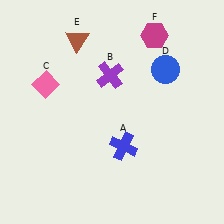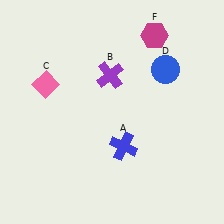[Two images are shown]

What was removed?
The brown triangle (E) was removed in Image 2.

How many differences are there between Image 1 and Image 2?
There is 1 difference between the two images.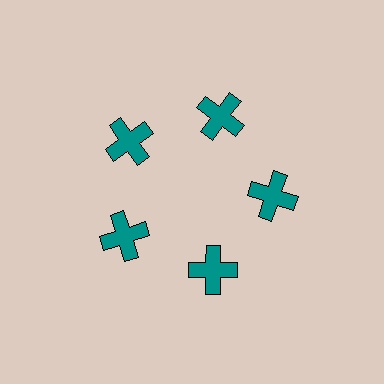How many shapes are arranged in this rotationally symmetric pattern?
There are 5 shapes, arranged in 5 groups of 1.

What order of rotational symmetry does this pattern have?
This pattern has 5-fold rotational symmetry.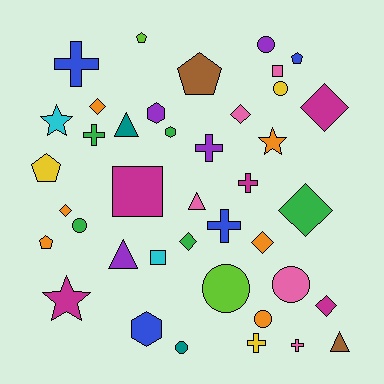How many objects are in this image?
There are 40 objects.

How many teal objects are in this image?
There are 2 teal objects.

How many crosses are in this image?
There are 7 crosses.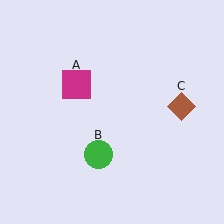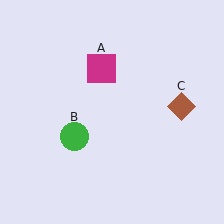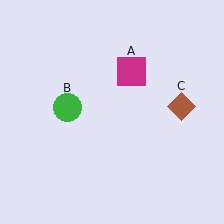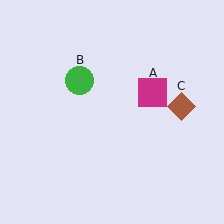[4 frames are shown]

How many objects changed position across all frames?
2 objects changed position: magenta square (object A), green circle (object B).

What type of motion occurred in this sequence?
The magenta square (object A), green circle (object B) rotated clockwise around the center of the scene.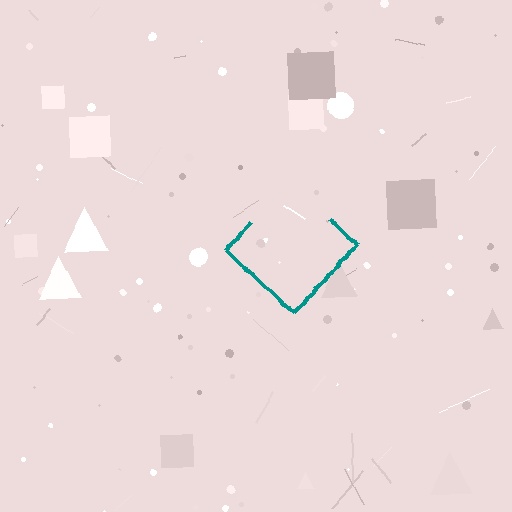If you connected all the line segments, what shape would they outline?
They would outline a diamond.